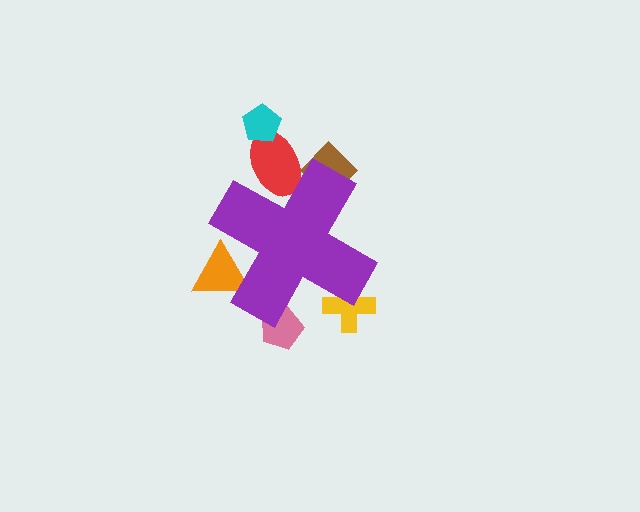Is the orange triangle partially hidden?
Yes, the orange triangle is partially hidden behind the purple cross.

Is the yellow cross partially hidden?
Yes, the yellow cross is partially hidden behind the purple cross.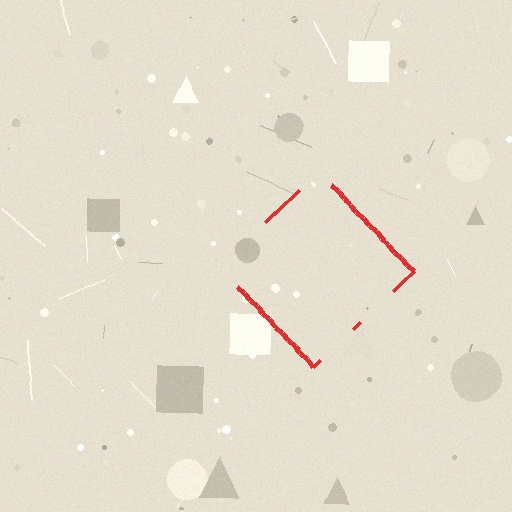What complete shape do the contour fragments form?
The contour fragments form a diamond.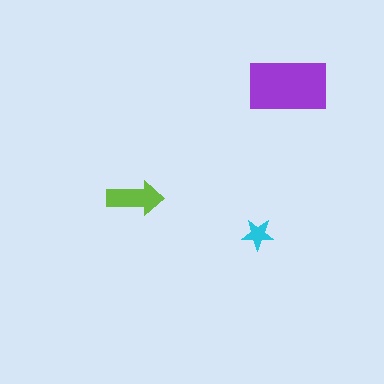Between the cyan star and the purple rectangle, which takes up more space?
The purple rectangle.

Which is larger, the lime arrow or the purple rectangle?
The purple rectangle.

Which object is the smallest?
The cyan star.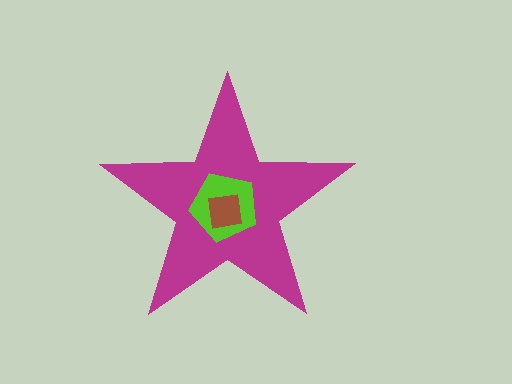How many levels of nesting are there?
3.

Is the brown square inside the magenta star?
Yes.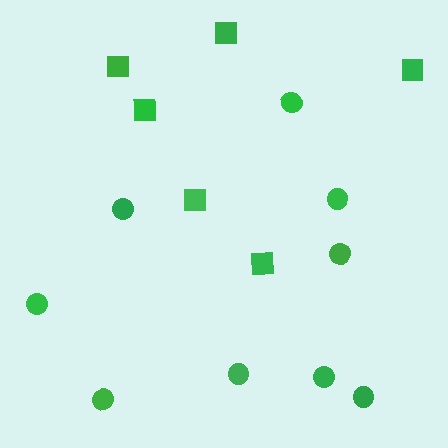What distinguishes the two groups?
There are 2 groups: one group of circles (9) and one group of squares (6).